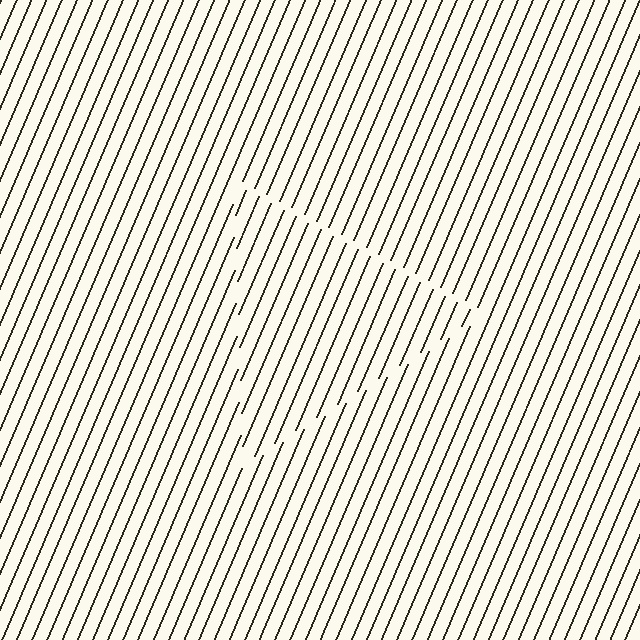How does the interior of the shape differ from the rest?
The interior of the shape contains the same grating, shifted by half a period — the contour is defined by the phase discontinuity where line-ends from the inner and outer gratings abut.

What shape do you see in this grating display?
An illusory triangle. The interior of the shape contains the same grating, shifted by half a period — the contour is defined by the phase discontinuity where line-ends from the inner and outer gratings abut.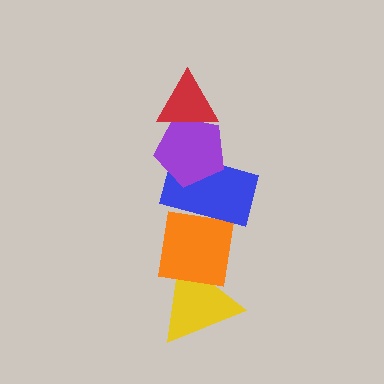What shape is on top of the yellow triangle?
The orange square is on top of the yellow triangle.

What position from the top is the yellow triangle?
The yellow triangle is 5th from the top.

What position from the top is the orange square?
The orange square is 4th from the top.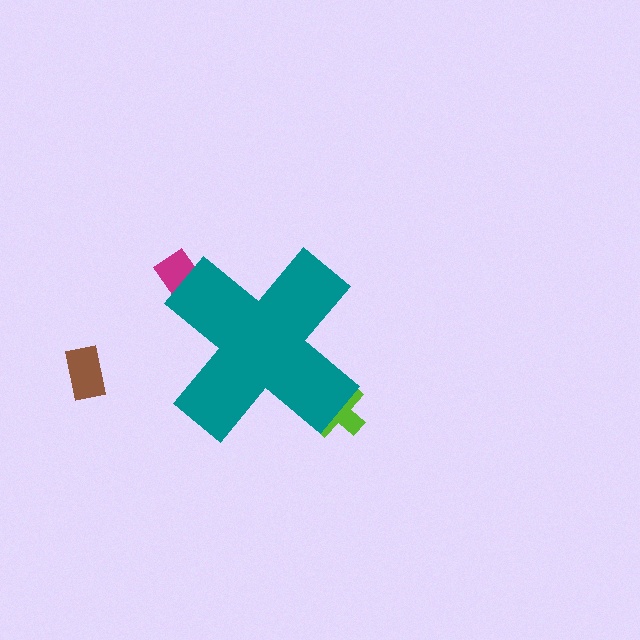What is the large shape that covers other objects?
A teal cross.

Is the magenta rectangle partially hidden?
Yes, the magenta rectangle is partially hidden behind the teal cross.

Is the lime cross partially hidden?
Yes, the lime cross is partially hidden behind the teal cross.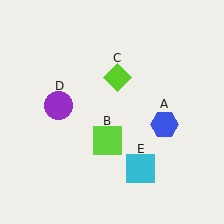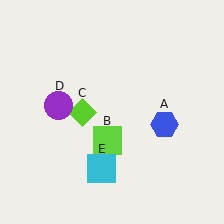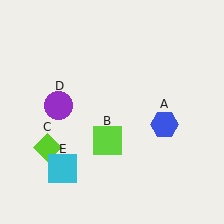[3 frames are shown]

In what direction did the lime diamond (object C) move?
The lime diamond (object C) moved down and to the left.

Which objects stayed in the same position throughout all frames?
Blue hexagon (object A) and lime square (object B) and purple circle (object D) remained stationary.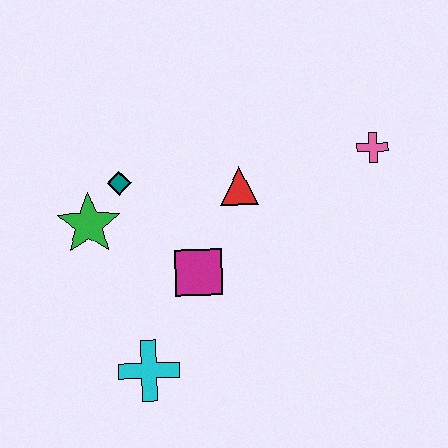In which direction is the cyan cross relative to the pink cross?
The cyan cross is to the left of the pink cross.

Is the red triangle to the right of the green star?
Yes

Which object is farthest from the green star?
The pink cross is farthest from the green star.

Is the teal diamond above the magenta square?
Yes